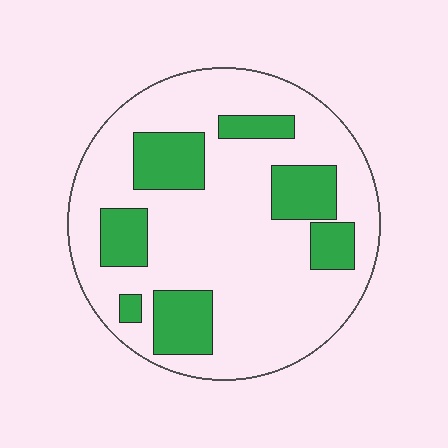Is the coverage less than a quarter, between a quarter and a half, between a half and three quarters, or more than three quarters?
Less than a quarter.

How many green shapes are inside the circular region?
7.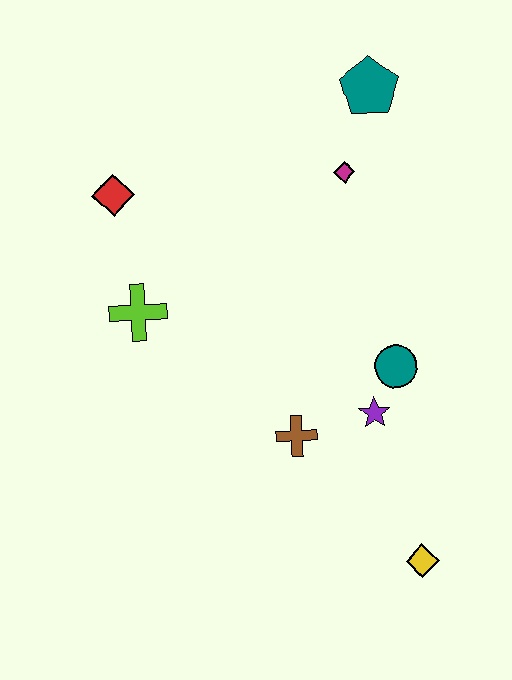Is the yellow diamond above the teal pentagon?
No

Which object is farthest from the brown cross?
The teal pentagon is farthest from the brown cross.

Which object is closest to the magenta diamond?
The teal pentagon is closest to the magenta diamond.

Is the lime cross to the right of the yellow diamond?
No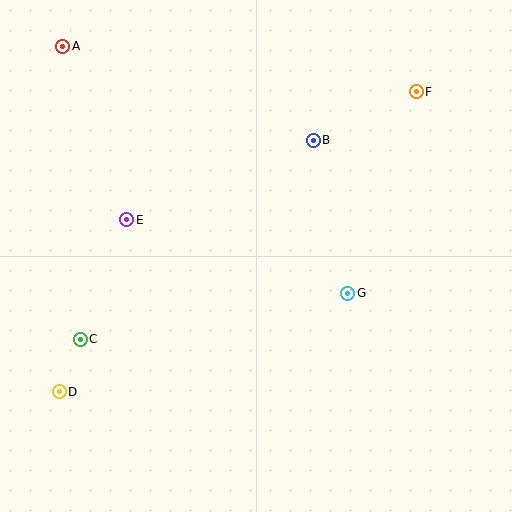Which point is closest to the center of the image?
Point G at (348, 293) is closest to the center.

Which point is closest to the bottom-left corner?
Point D is closest to the bottom-left corner.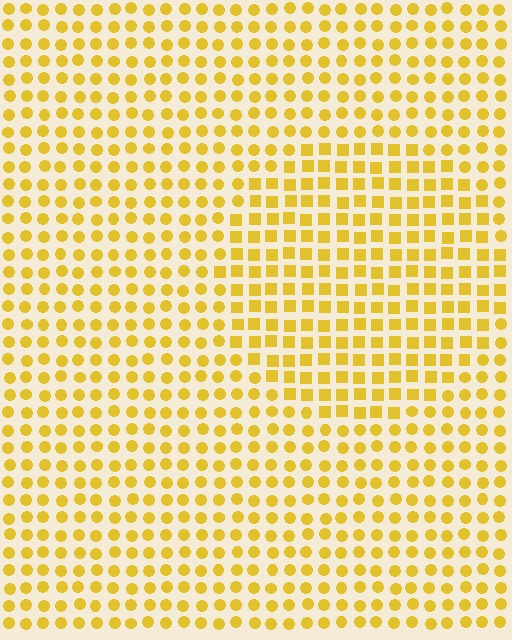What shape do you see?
I see a circle.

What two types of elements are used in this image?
The image uses squares inside the circle region and circles outside it.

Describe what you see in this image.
The image is filled with small yellow elements arranged in a uniform grid. A circle-shaped region contains squares, while the surrounding area contains circles. The boundary is defined purely by the change in element shape.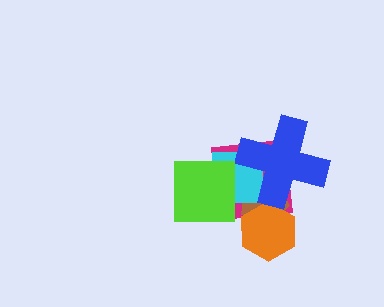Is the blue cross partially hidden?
No, no other shape covers it.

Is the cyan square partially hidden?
Yes, it is partially covered by another shape.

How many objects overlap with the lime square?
2 objects overlap with the lime square.